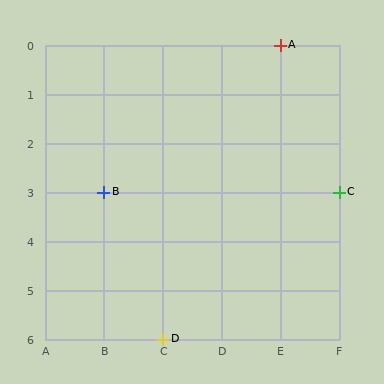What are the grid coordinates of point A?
Point A is at grid coordinates (E, 0).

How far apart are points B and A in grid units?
Points B and A are 3 columns and 3 rows apart (about 4.2 grid units diagonally).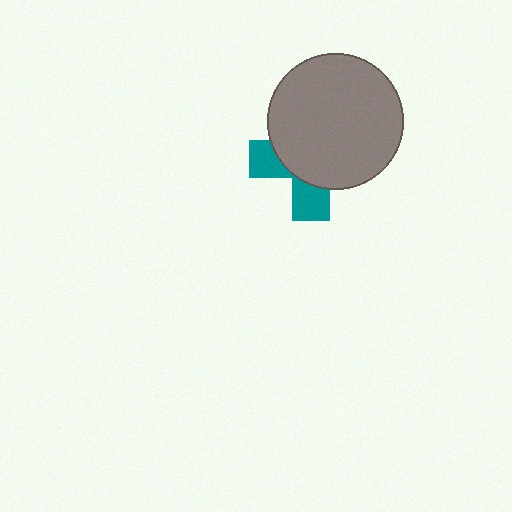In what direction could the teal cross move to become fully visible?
The teal cross could move toward the lower-left. That would shift it out from behind the gray circle entirely.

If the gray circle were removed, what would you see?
You would see the complete teal cross.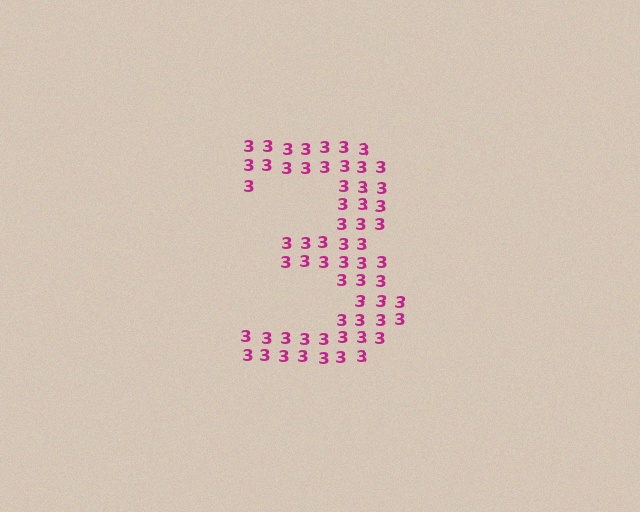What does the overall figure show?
The overall figure shows the digit 3.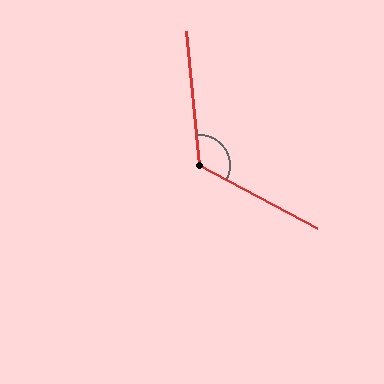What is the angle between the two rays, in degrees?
Approximately 124 degrees.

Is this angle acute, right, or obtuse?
It is obtuse.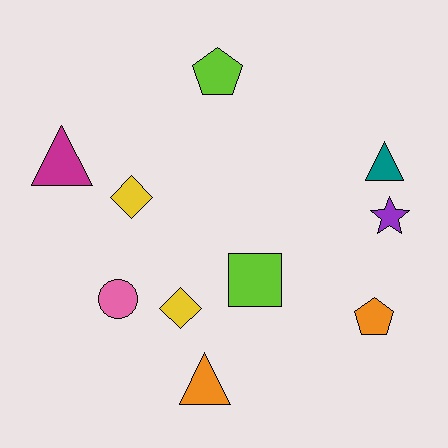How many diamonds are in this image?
There are 2 diamonds.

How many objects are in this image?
There are 10 objects.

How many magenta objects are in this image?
There is 1 magenta object.